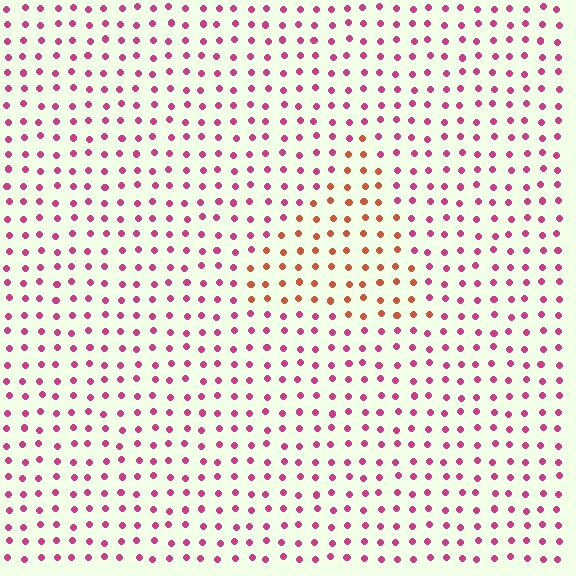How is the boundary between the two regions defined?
The boundary is defined purely by a slight shift in hue (about 43 degrees). Spacing, size, and orientation are identical on both sides.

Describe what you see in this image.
The image is filled with small magenta elements in a uniform arrangement. A triangle-shaped region is visible where the elements are tinted to a slightly different hue, forming a subtle color boundary.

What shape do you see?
I see a triangle.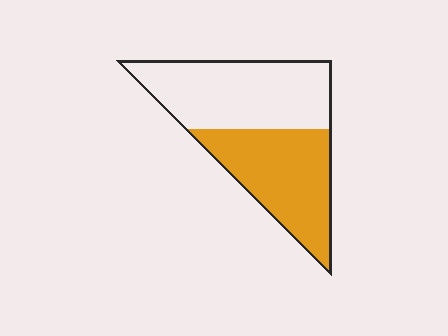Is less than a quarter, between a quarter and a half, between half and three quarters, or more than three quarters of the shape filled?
Between a quarter and a half.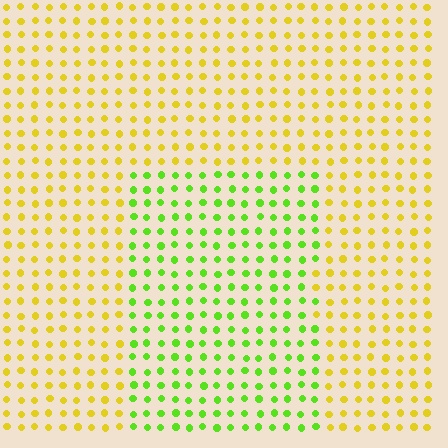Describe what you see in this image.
The image is filled with small yellow elements in a uniform arrangement. A rectangle-shaped region is visible where the elements are tinted to a slightly different hue, forming a subtle color boundary.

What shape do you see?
I see a rectangle.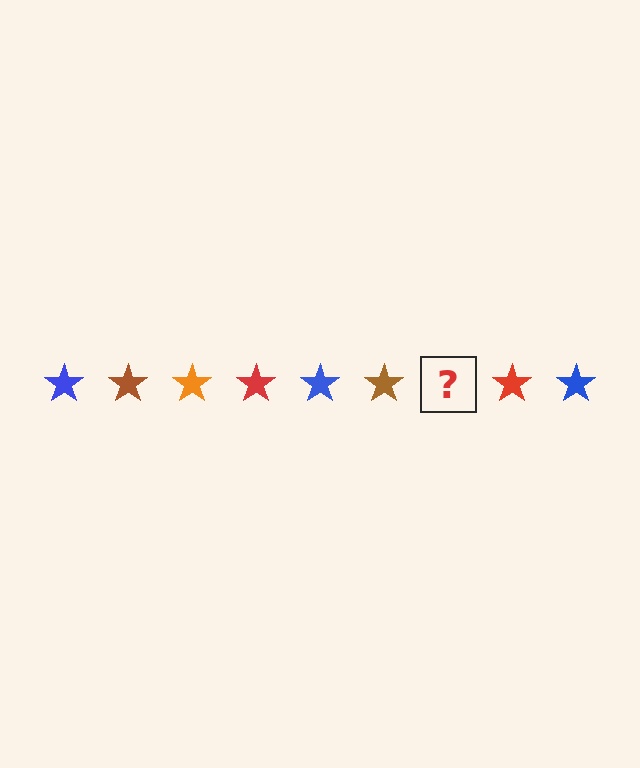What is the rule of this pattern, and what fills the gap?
The rule is that the pattern cycles through blue, brown, orange, red stars. The gap should be filled with an orange star.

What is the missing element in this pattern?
The missing element is an orange star.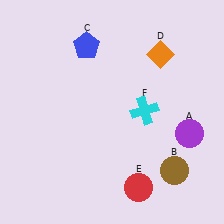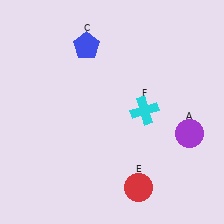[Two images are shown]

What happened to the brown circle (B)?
The brown circle (B) was removed in Image 2. It was in the bottom-right area of Image 1.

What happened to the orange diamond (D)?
The orange diamond (D) was removed in Image 2. It was in the top-right area of Image 1.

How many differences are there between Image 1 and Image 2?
There are 2 differences between the two images.